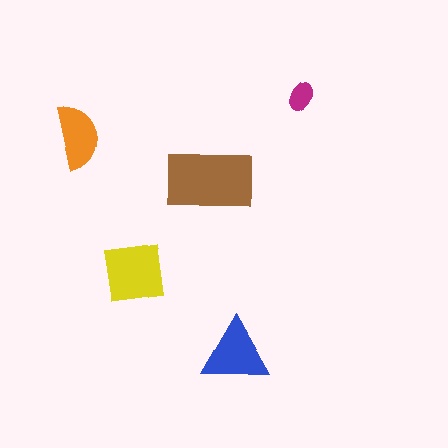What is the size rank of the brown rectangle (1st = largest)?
1st.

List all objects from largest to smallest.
The brown rectangle, the yellow square, the blue triangle, the orange semicircle, the magenta ellipse.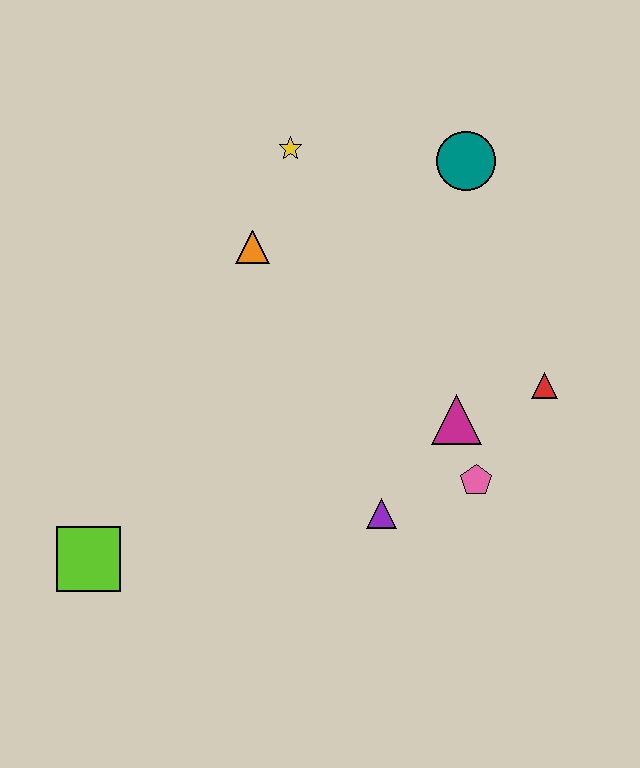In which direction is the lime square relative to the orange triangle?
The lime square is below the orange triangle.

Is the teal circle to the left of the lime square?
No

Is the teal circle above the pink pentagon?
Yes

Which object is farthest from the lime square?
The teal circle is farthest from the lime square.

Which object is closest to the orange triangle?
The yellow star is closest to the orange triangle.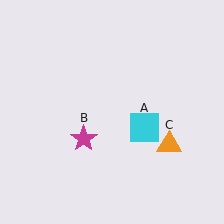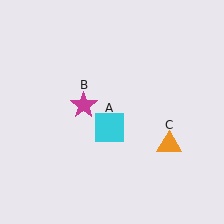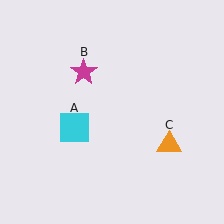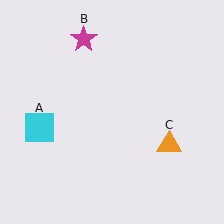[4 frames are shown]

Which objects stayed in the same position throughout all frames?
Orange triangle (object C) remained stationary.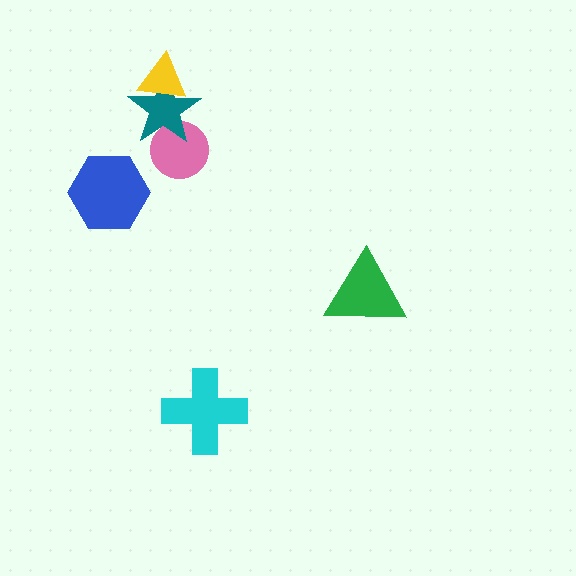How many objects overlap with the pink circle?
1 object overlaps with the pink circle.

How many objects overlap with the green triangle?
0 objects overlap with the green triangle.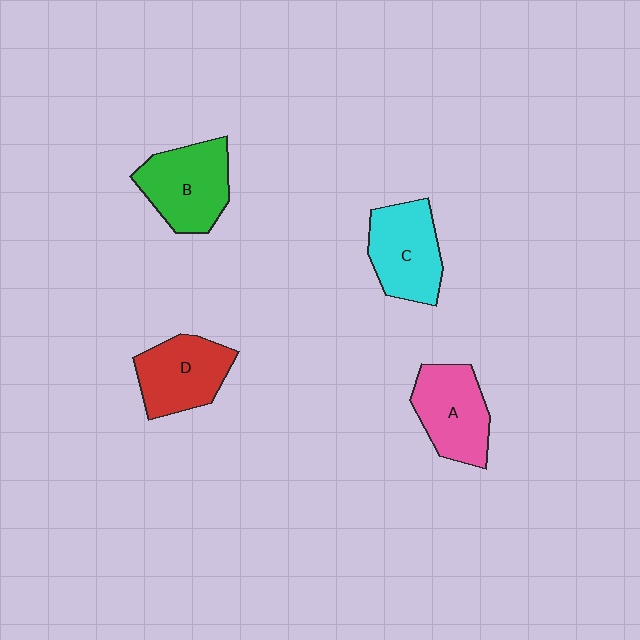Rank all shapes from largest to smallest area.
From largest to smallest: B (green), C (cyan), A (pink), D (red).